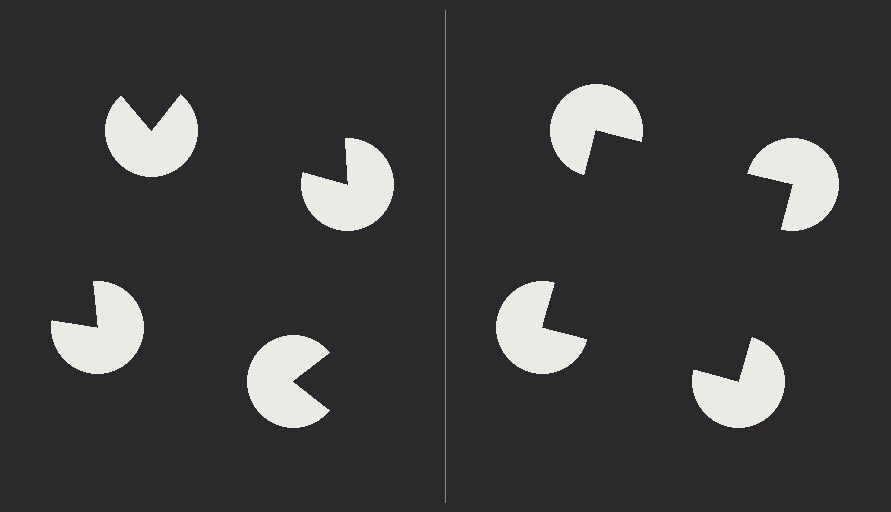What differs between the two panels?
The pac-man discs are positioned identically on both sides; only the wedge orientations differ. On the right they align to a square; on the left they are misaligned.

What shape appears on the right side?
An illusory square.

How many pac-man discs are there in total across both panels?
8 — 4 on each side.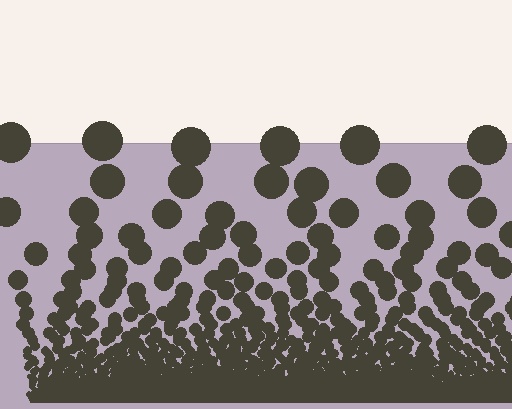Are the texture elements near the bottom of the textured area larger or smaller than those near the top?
Smaller. The gradient is inverted — elements near the bottom are smaller and denser.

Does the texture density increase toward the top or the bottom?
Density increases toward the bottom.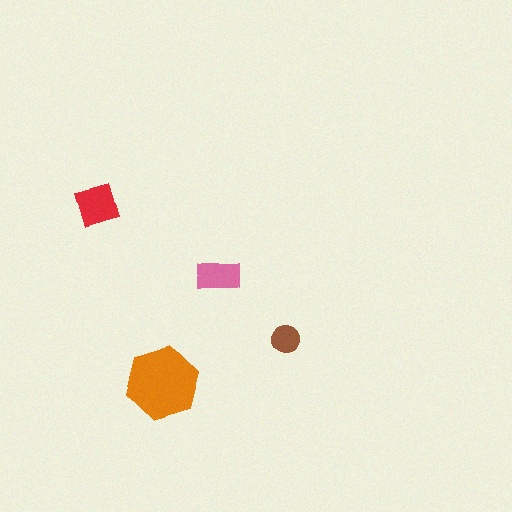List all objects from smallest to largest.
The brown circle, the pink rectangle, the red square, the orange hexagon.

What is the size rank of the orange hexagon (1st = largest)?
1st.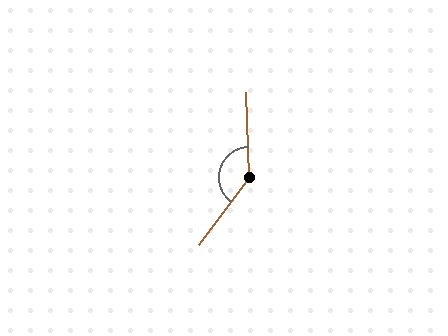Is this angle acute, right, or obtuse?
It is obtuse.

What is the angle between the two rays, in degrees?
Approximately 141 degrees.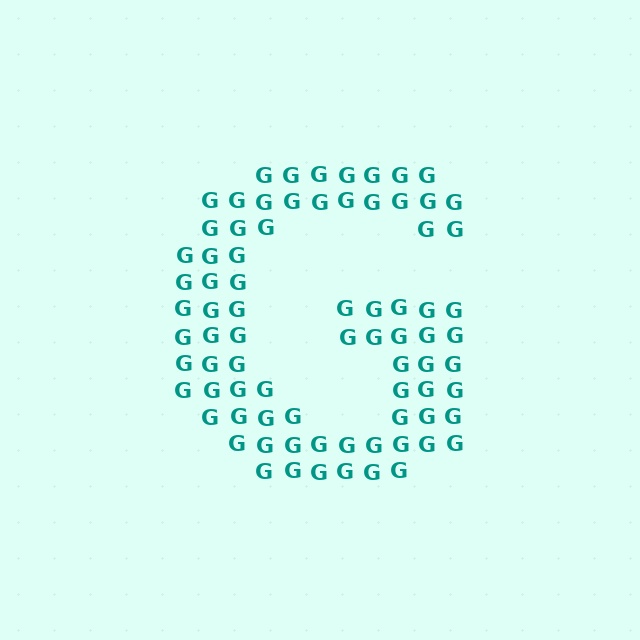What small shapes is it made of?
It is made of small letter G's.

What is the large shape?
The large shape is the letter G.